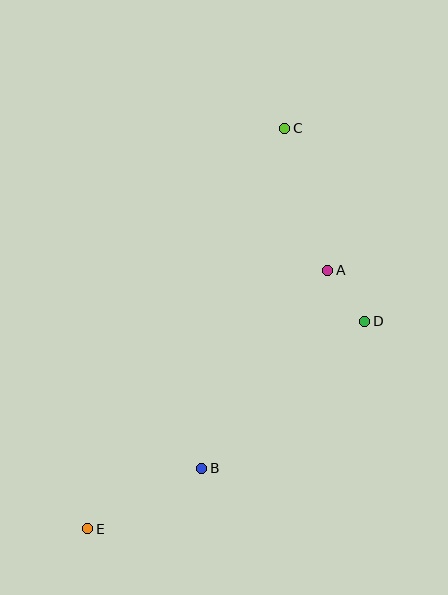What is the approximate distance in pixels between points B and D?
The distance between B and D is approximately 219 pixels.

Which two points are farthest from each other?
Points C and E are farthest from each other.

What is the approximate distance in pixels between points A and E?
The distance between A and E is approximately 353 pixels.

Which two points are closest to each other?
Points A and D are closest to each other.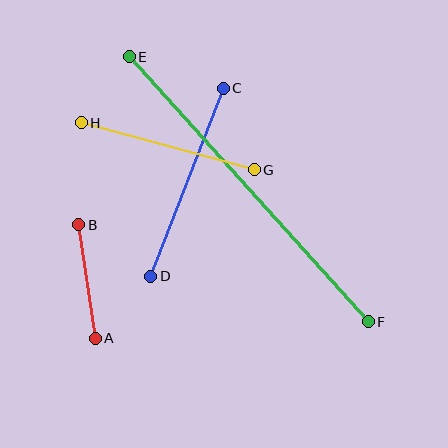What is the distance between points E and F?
The distance is approximately 357 pixels.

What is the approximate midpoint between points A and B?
The midpoint is at approximately (87, 281) pixels.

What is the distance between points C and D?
The distance is approximately 202 pixels.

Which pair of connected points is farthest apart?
Points E and F are farthest apart.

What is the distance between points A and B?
The distance is approximately 115 pixels.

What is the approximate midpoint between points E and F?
The midpoint is at approximately (249, 189) pixels.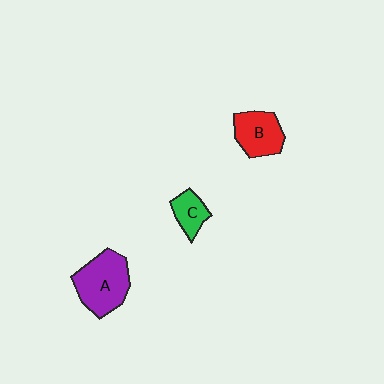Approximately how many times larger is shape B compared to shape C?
Approximately 1.6 times.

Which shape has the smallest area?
Shape C (green).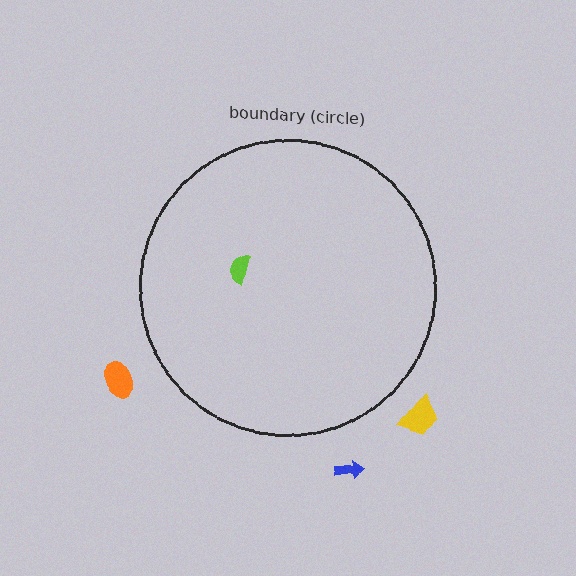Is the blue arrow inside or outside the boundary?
Outside.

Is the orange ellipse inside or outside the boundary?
Outside.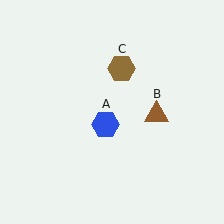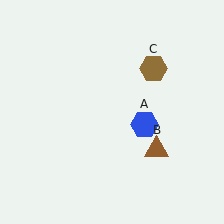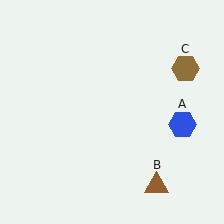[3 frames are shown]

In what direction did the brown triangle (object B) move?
The brown triangle (object B) moved down.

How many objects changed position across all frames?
3 objects changed position: blue hexagon (object A), brown triangle (object B), brown hexagon (object C).